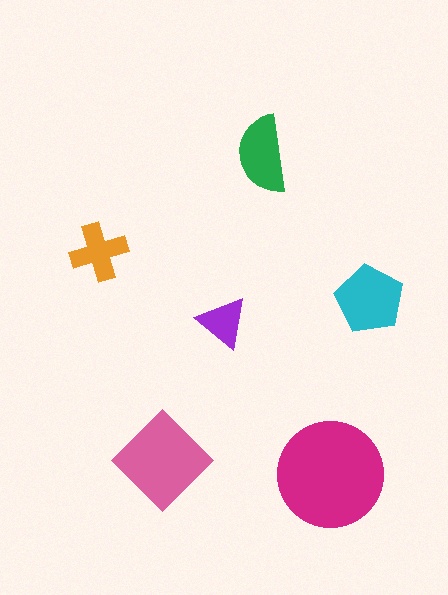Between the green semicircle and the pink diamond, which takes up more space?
The pink diamond.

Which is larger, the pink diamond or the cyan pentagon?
The pink diamond.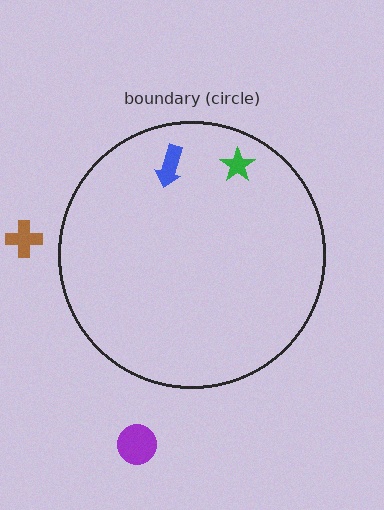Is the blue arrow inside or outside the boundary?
Inside.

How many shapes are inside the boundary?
2 inside, 2 outside.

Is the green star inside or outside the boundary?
Inside.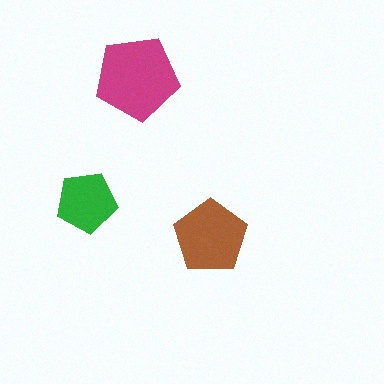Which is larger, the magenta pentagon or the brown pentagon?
The magenta one.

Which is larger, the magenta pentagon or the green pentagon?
The magenta one.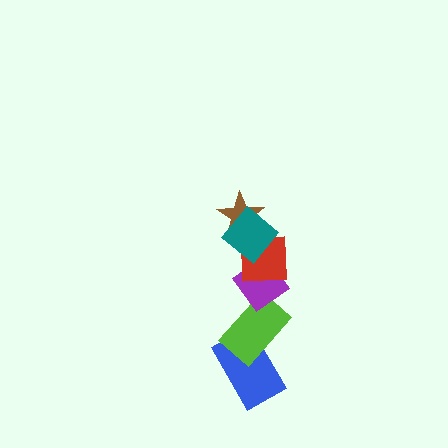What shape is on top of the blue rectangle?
The lime rectangle is on top of the blue rectangle.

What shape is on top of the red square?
The brown star is on top of the red square.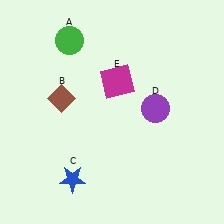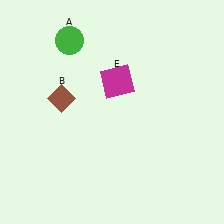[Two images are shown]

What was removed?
The purple circle (D), the blue star (C) were removed in Image 2.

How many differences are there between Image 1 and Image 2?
There are 2 differences between the two images.